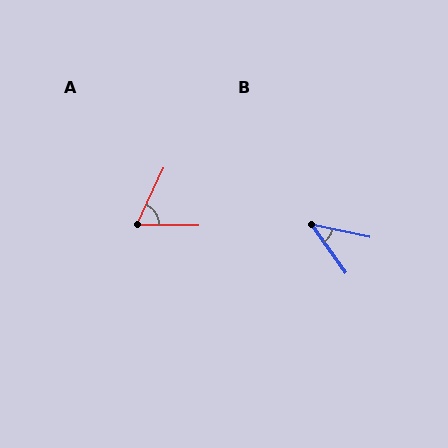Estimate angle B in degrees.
Approximately 42 degrees.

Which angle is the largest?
A, at approximately 65 degrees.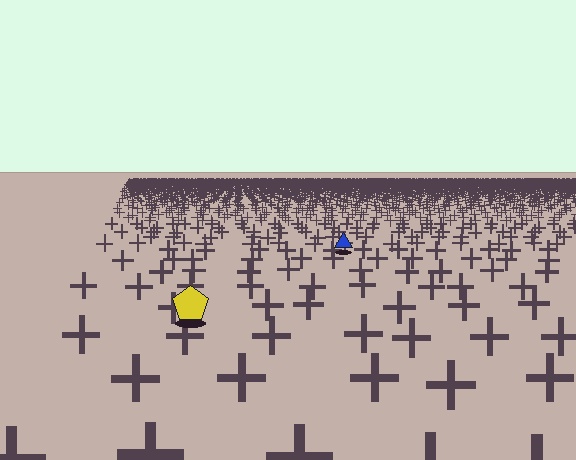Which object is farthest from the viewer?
The blue triangle is farthest from the viewer. It appears smaller and the ground texture around it is denser.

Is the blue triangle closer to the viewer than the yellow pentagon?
No. The yellow pentagon is closer — you can tell from the texture gradient: the ground texture is coarser near it.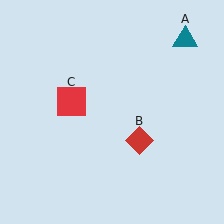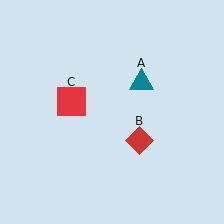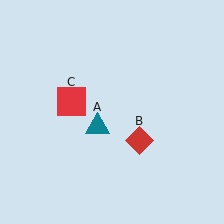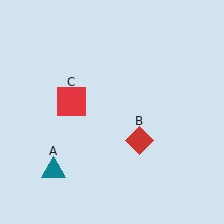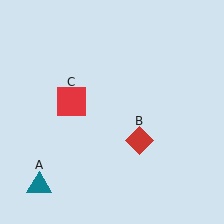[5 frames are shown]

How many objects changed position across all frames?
1 object changed position: teal triangle (object A).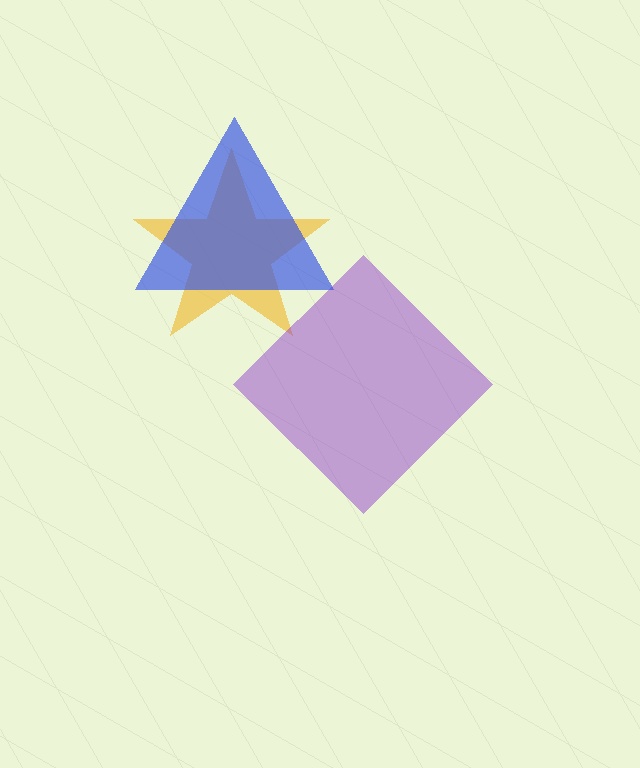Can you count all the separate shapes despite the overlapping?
Yes, there are 3 separate shapes.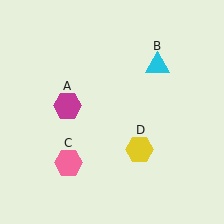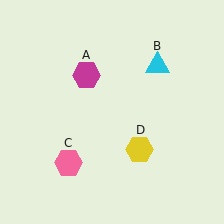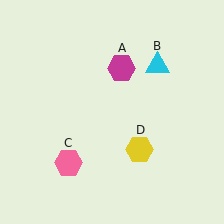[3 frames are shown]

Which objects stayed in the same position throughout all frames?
Cyan triangle (object B) and pink hexagon (object C) and yellow hexagon (object D) remained stationary.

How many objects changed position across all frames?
1 object changed position: magenta hexagon (object A).